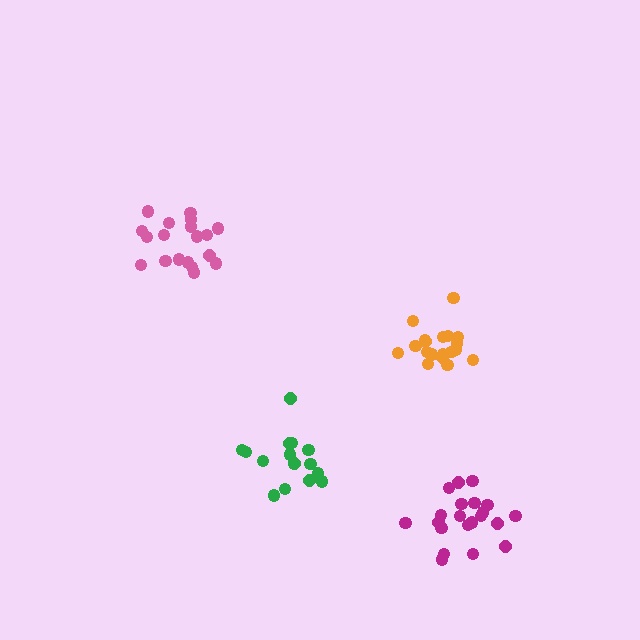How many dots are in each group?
Group 1: 21 dots, Group 2: 19 dots, Group 3: 16 dots, Group 4: 19 dots (75 total).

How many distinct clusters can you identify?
There are 4 distinct clusters.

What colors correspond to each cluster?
The clusters are colored: magenta, pink, green, orange.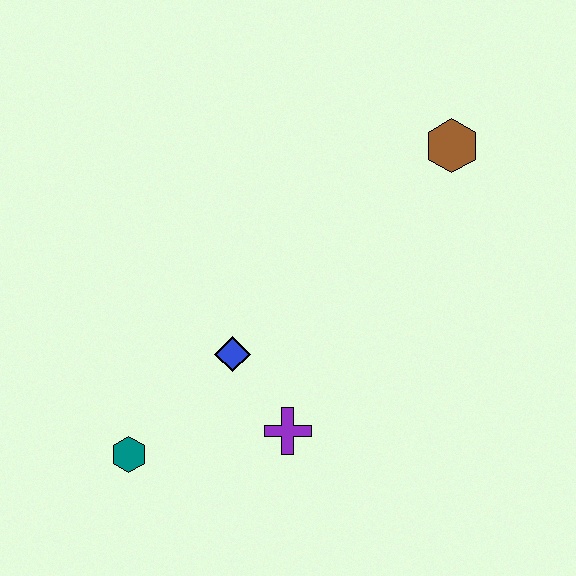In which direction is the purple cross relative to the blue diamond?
The purple cross is below the blue diamond.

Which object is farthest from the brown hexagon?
The teal hexagon is farthest from the brown hexagon.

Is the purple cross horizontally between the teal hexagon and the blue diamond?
No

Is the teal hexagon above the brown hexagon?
No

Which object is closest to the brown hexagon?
The blue diamond is closest to the brown hexagon.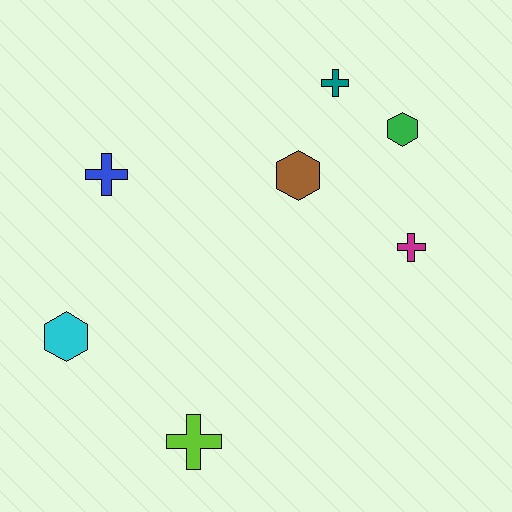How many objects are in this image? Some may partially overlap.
There are 7 objects.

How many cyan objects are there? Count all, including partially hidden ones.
There is 1 cyan object.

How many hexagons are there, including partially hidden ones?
There are 3 hexagons.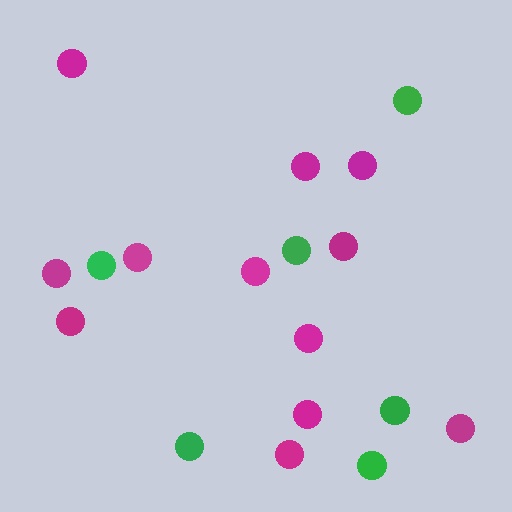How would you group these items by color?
There are 2 groups: one group of magenta circles (12) and one group of green circles (6).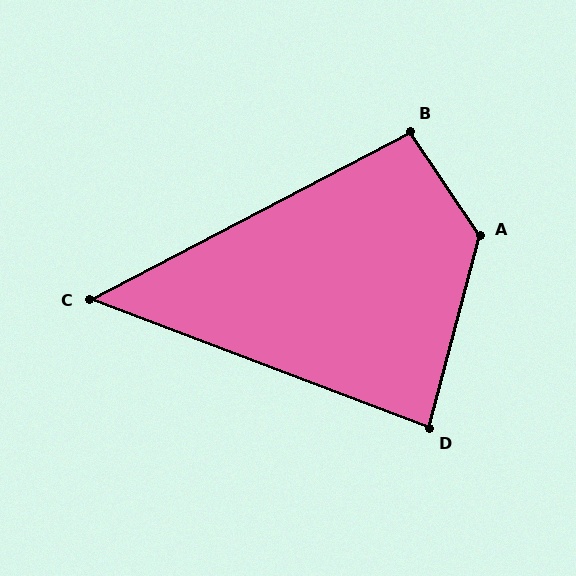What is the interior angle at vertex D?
Approximately 84 degrees (acute).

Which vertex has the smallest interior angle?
C, at approximately 48 degrees.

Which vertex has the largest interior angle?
A, at approximately 132 degrees.